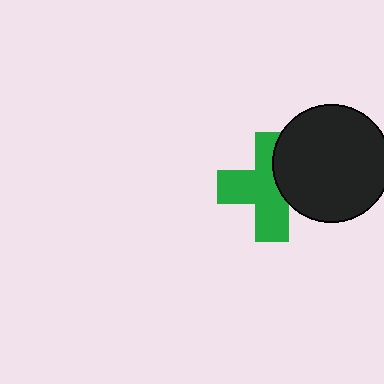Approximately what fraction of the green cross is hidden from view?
Roughly 36% of the green cross is hidden behind the black circle.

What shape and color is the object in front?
The object in front is a black circle.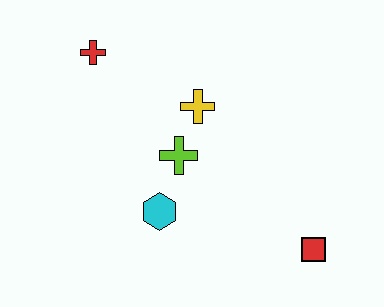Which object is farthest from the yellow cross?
The red square is farthest from the yellow cross.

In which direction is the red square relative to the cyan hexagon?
The red square is to the right of the cyan hexagon.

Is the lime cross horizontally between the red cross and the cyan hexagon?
No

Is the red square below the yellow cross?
Yes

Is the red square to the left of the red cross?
No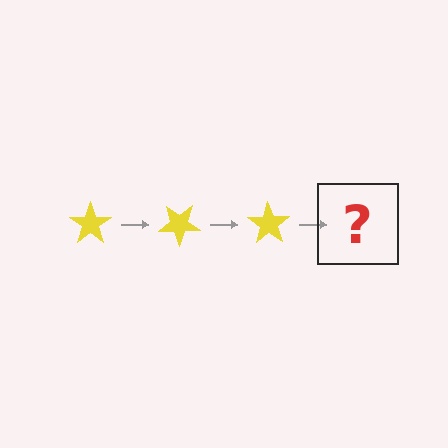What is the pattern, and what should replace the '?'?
The pattern is that the star rotates 35 degrees each step. The '?' should be a yellow star rotated 105 degrees.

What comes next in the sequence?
The next element should be a yellow star rotated 105 degrees.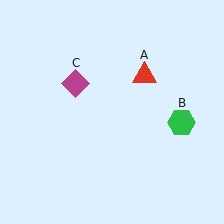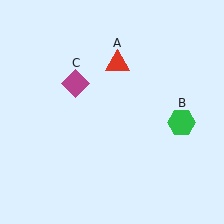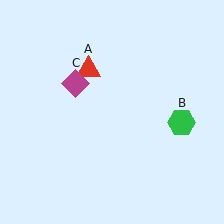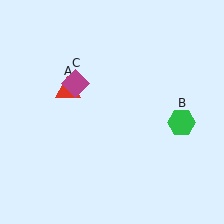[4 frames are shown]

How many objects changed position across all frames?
1 object changed position: red triangle (object A).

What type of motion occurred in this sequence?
The red triangle (object A) rotated counterclockwise around the center of the scene.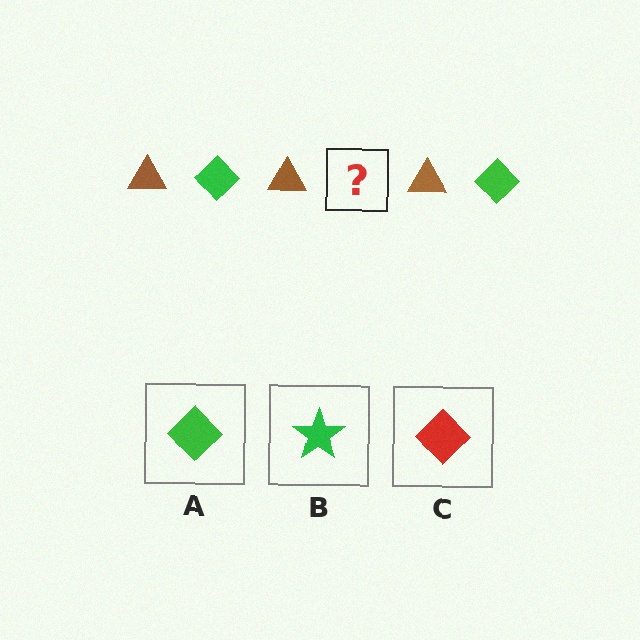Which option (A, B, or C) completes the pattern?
A.